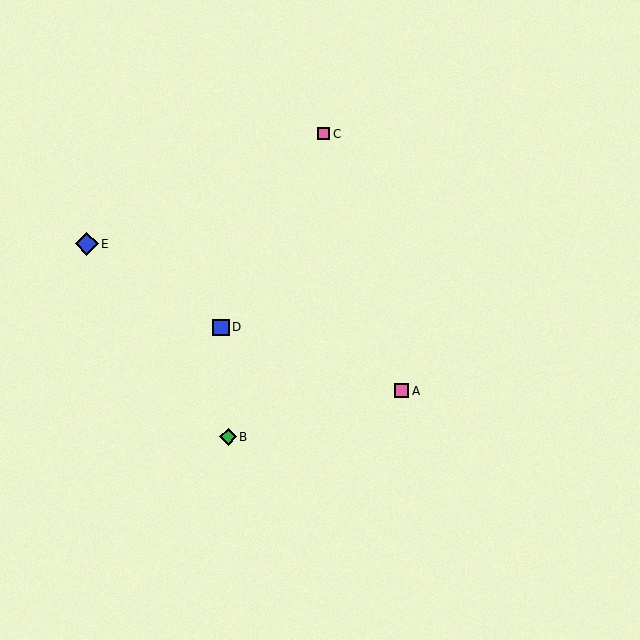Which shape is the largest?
The blue diamond (labeled E) is the largest.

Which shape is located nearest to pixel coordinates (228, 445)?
The green diamond (labeled B) at (228, 437) is nearest to that location.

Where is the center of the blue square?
The center of the blue square is at (221, 327).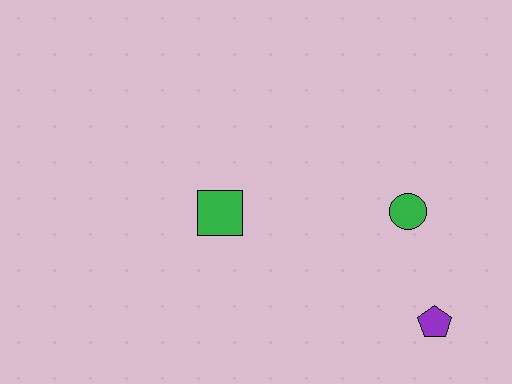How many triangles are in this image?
There are no triangles.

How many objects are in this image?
There are 3 objects.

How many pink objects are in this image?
There are no pink objects.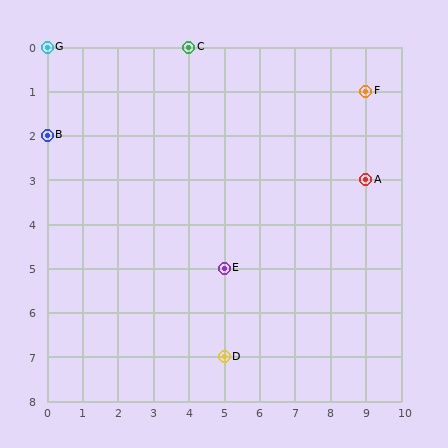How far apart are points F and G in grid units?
Points F and G are 9 columns and 1 row apart (about 9.1 grid units diagonally).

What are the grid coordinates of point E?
Point E is at grid coordinates (5, 5).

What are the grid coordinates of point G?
Point G is at grid coordinates (0, 0).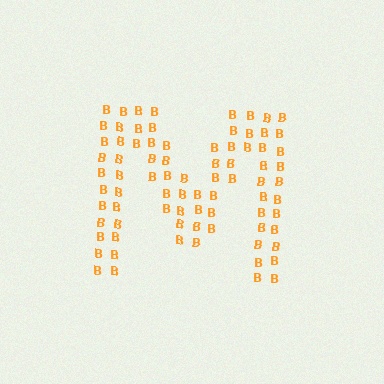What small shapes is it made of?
It is made of small letter B's.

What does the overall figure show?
The overall figure shows the letter M.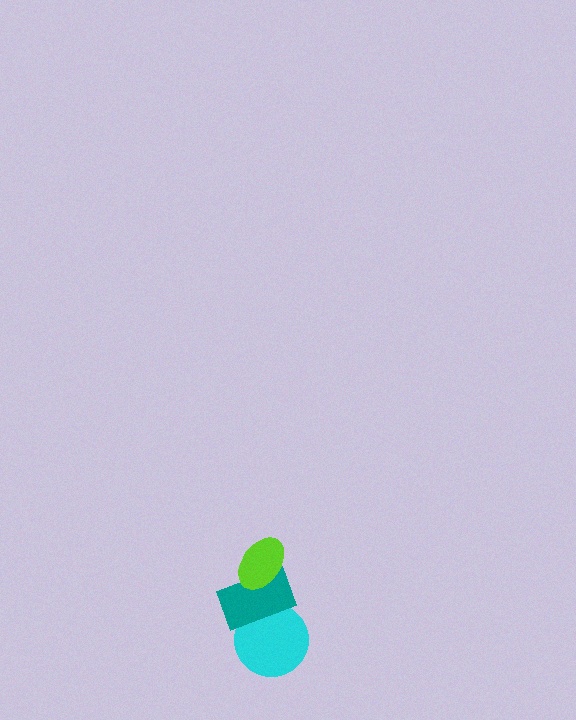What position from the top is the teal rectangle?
The teal rectangle is 2nd from the top.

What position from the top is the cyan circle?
The cyan circle is 3rd from the top.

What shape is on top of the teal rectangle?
The lime ellipse is on top of the teal rectangle.